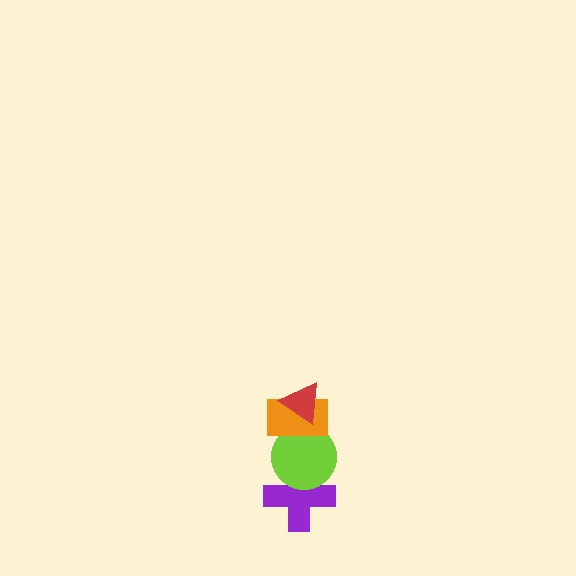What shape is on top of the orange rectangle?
The red triangle is on top of the orange rectangle.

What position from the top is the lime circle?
The lime circle is 3rd from the top.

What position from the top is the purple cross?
The purple cross is 4th from the top.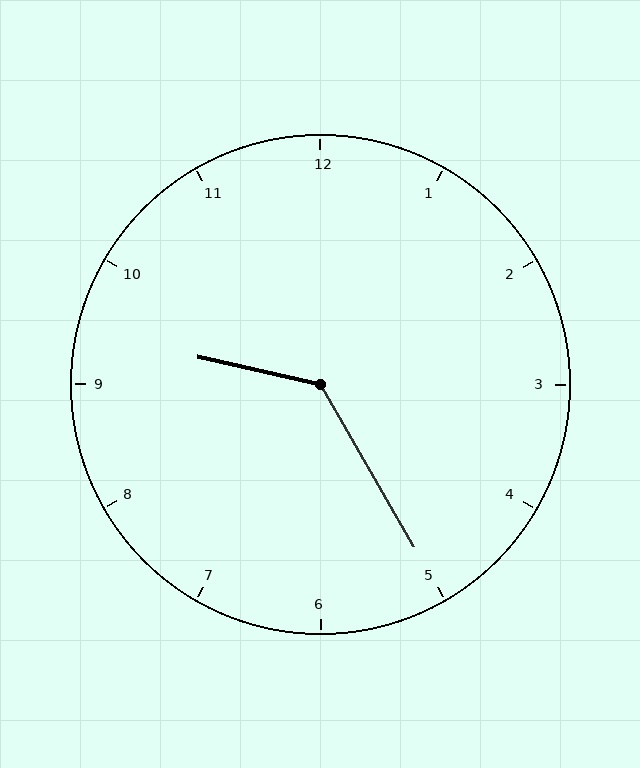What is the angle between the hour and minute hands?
Approximately 132 degrees.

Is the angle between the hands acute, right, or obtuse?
It is obtuse.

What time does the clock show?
9:25.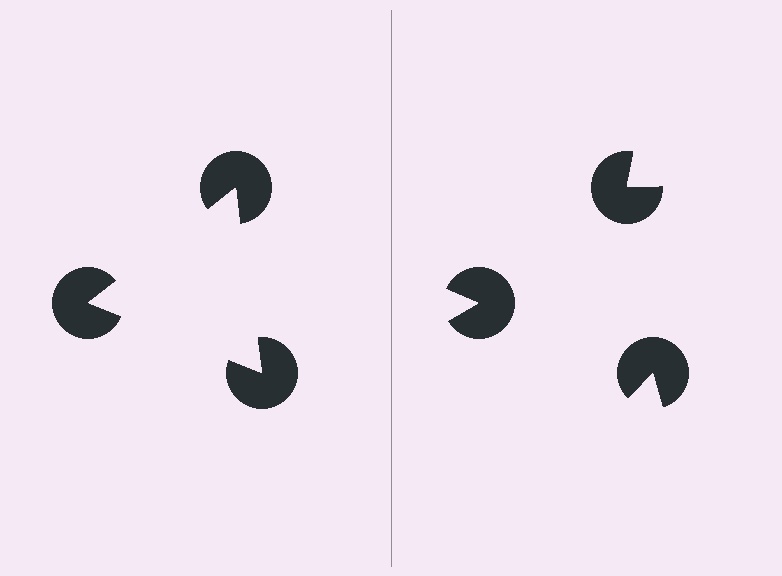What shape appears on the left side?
An illusory triangle.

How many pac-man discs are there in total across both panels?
6 — 3 on each side.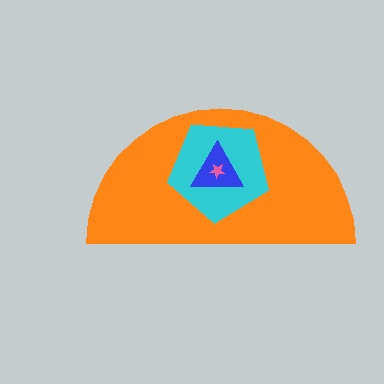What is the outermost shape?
The orange semicircle.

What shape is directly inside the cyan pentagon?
The blue triangle.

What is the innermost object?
The pink star.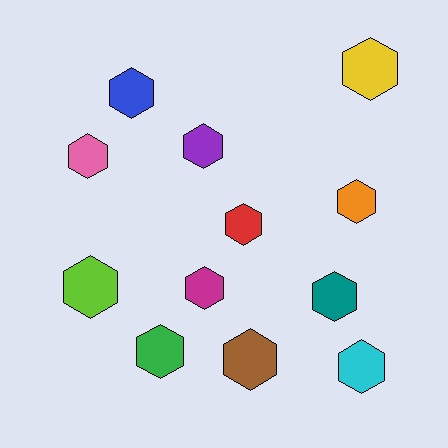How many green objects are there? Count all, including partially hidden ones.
There is 1 green object.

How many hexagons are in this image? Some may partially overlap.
There are 12 hexagons.